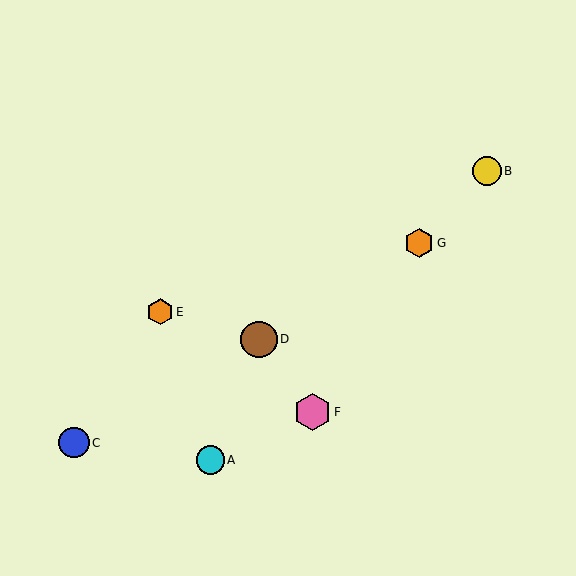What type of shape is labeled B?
Shape B is a yellow circle.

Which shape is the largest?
The pink hexagon (labeled F) is the largest.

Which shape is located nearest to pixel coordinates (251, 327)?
The brown circle (labeled D) at (259, 339) is nearest to that location.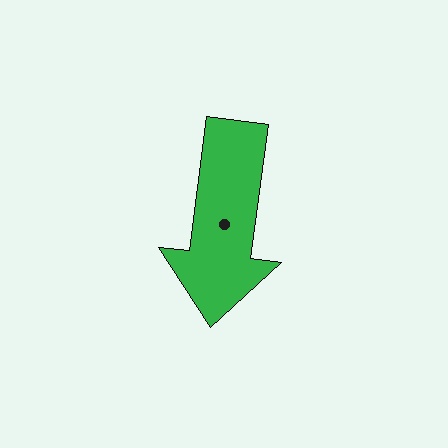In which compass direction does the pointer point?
South.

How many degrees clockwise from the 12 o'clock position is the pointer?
Approximately 187 degrees.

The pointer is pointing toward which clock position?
Roughly 6 o'clock.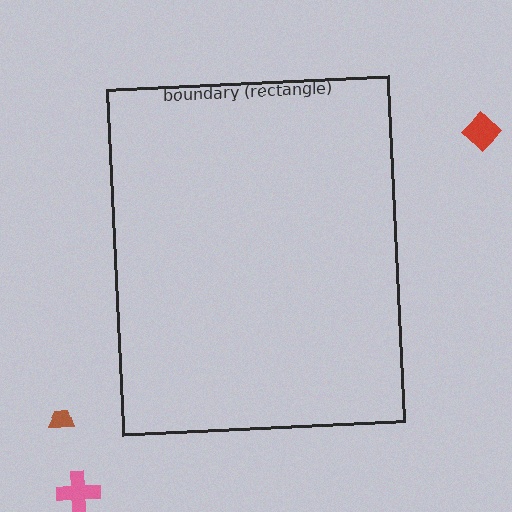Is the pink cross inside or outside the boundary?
Outside.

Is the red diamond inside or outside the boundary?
Outside.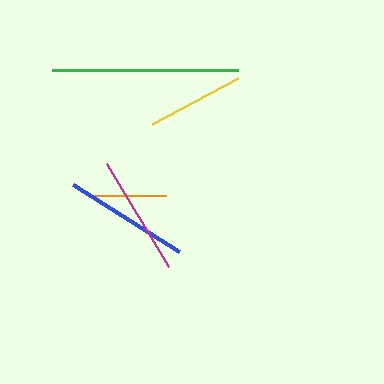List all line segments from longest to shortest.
From longest to shortest: green, blue, magenta, yellow, orange.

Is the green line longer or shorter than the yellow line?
The green line is longer than the yellow line.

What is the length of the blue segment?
The blue segment is approximately 125 pixels long.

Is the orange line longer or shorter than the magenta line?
The magenta line is longer than the orange line.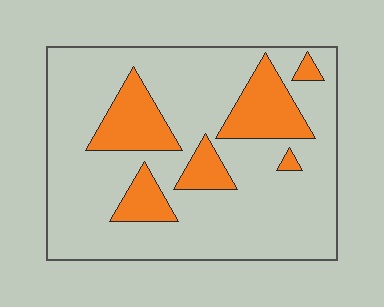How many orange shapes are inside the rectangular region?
6.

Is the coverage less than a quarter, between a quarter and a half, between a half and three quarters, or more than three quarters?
Less than a quarter.